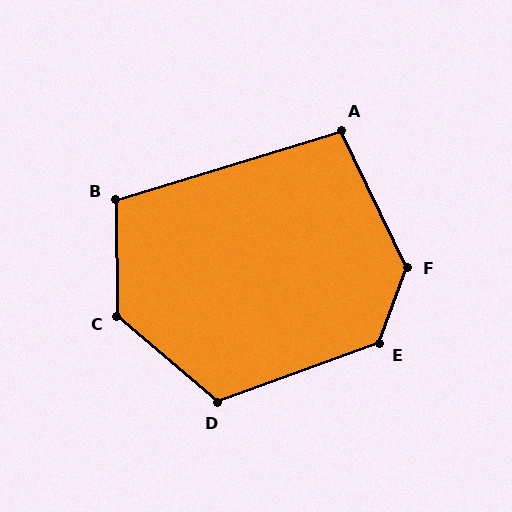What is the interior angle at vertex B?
Approximately 106 degrees (obtuse).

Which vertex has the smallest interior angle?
A, at approximately 99 degrees.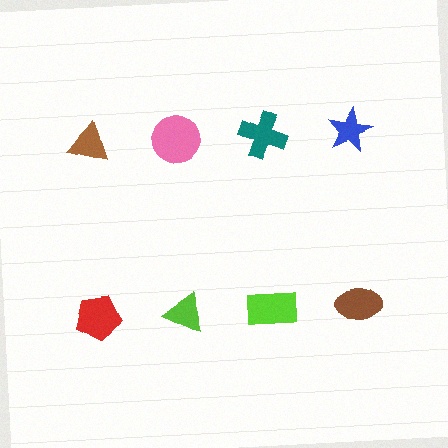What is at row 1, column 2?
A pink circle.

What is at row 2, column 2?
A lime triangle.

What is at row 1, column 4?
A blue star.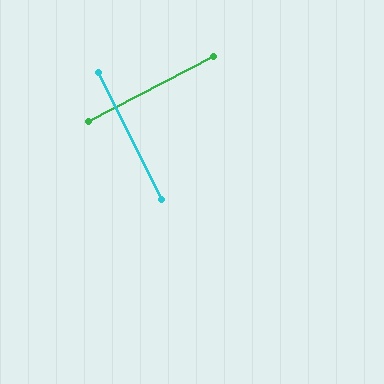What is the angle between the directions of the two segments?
Approximately 89 degrees.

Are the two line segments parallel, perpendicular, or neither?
Perpendicular — they meet at approximately 89°.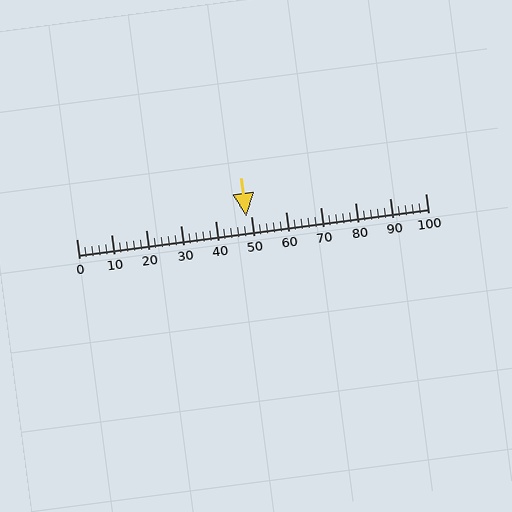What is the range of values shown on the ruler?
The ruler shows values from 0 to 100.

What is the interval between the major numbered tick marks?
The major tick marks are spaced 10 units apart.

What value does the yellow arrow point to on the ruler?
The yellow arrow points to approximately 49.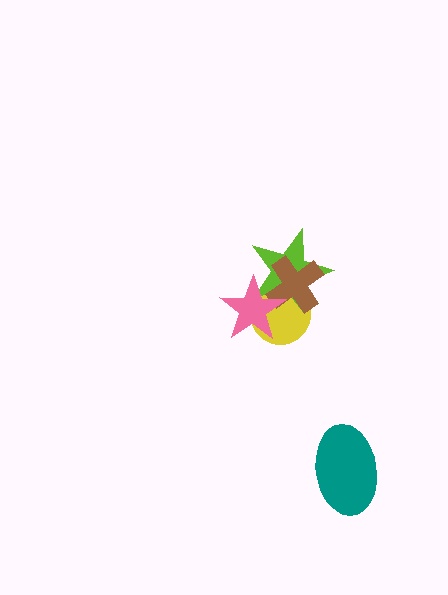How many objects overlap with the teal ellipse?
0 objects overlap with the teal ellipse.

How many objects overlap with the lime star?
3 objects overlap with the lime star.